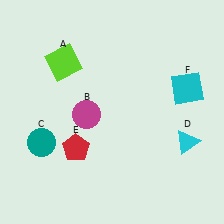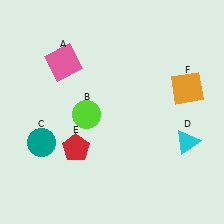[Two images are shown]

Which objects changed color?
A changed from lime to pink. B changed from magenta to lime. F changed from cyan to orange.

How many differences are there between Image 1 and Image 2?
There are 3 differences between the two images.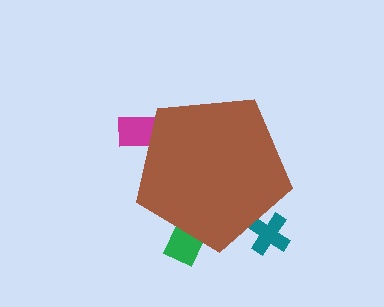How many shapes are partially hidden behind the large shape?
3 shapes are partially hidden.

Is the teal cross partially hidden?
Yes, the teal cross is partially hidden behind the brown pentagon.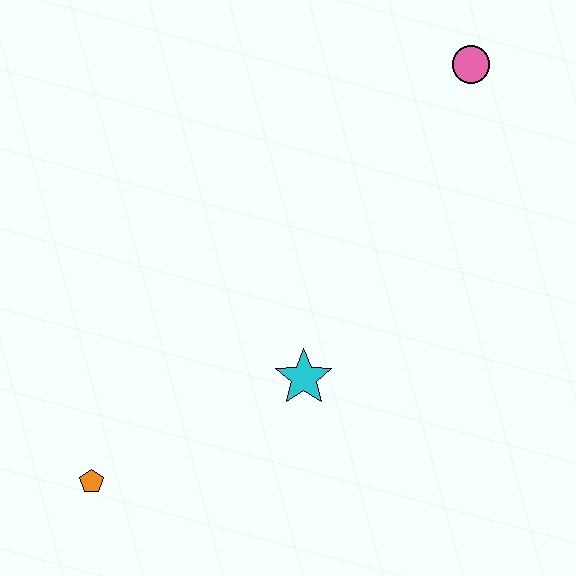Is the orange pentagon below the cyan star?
Yes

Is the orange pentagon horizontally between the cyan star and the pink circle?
No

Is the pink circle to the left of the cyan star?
No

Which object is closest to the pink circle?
The cyan star is closest to the pink circle.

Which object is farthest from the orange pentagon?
The pink circle is farthest from the orange pentagon.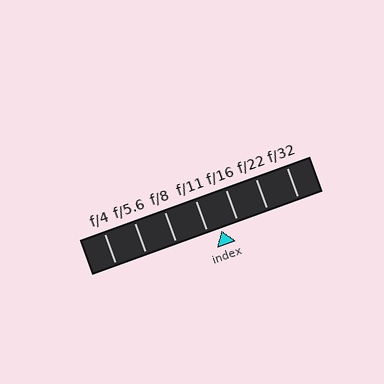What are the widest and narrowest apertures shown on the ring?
The widest aperture shown is f/4 and the narrowest is f/32.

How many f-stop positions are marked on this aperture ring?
There are 7 f-stop positions marked.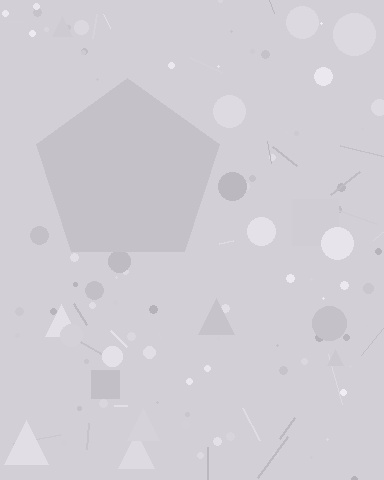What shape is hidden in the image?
A pentagon is hidden in the image.